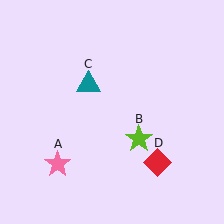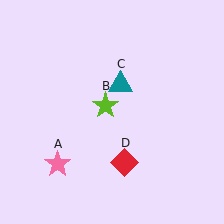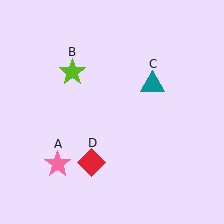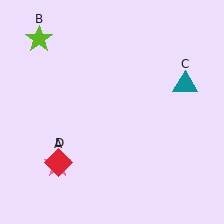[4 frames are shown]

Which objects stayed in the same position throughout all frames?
Pink star (object A) remained stationary.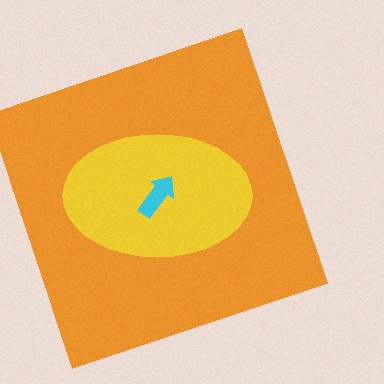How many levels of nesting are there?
3.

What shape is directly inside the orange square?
The yellow ellipse.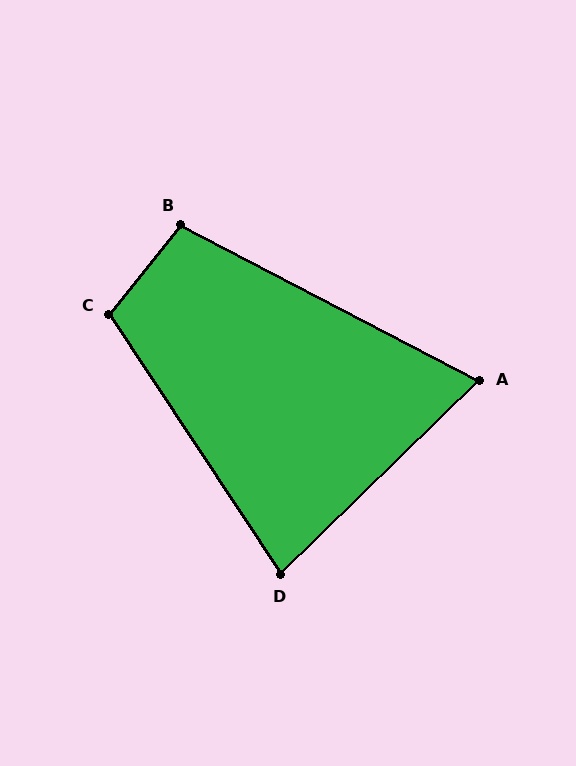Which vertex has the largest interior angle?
C, at approximately 108 degrees.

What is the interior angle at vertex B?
Approximately 101 degrees (obtuse).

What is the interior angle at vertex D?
Approximately 79 degrees (acute).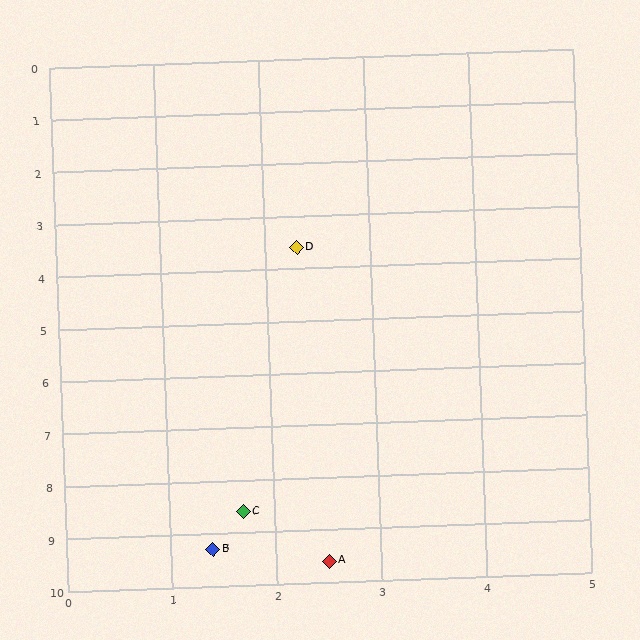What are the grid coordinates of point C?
Point C is at approximately (1.7, 8.6).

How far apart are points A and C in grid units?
Points A and C are about 1.3 grid units apart.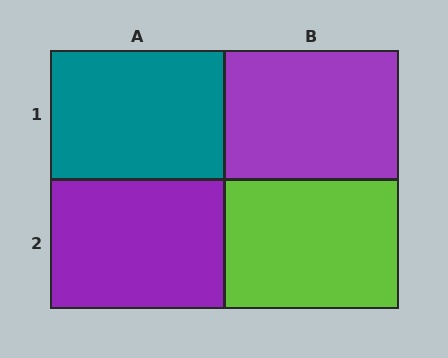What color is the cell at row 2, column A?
Purple.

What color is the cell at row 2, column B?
Lime.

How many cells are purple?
2 cells are purple.